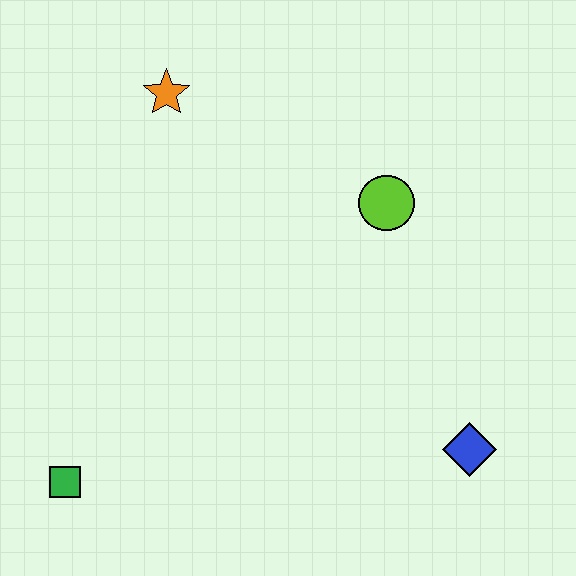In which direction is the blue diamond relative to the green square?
The blue diamond is to the right of the green square.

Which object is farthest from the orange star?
The blue diamond is farthest from the orange star.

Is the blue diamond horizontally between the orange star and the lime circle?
No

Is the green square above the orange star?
No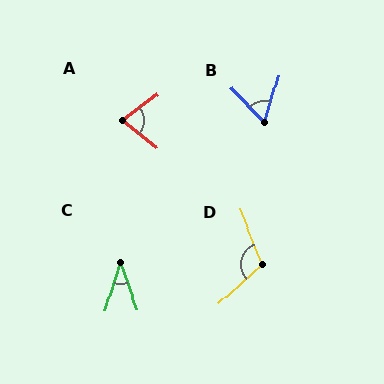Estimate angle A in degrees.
Approximately 75 degrees.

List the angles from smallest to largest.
C (36°), B (61°), A (75°), D (111°).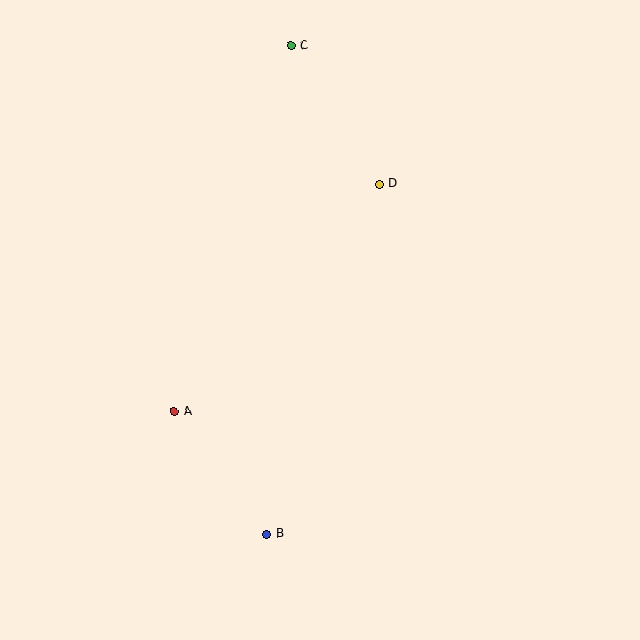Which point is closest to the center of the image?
Point D at (379, 184) is closest to the center.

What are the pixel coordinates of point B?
Point B is at (267, 534).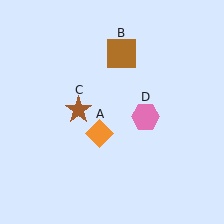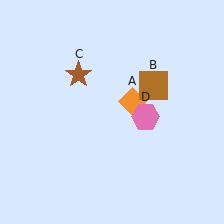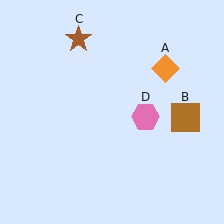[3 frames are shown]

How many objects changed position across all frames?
3 objects changed position: orange diamond (object A), brown square (object B), brown star (object C).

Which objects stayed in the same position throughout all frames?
Pink hexagon (object D) remained stationary.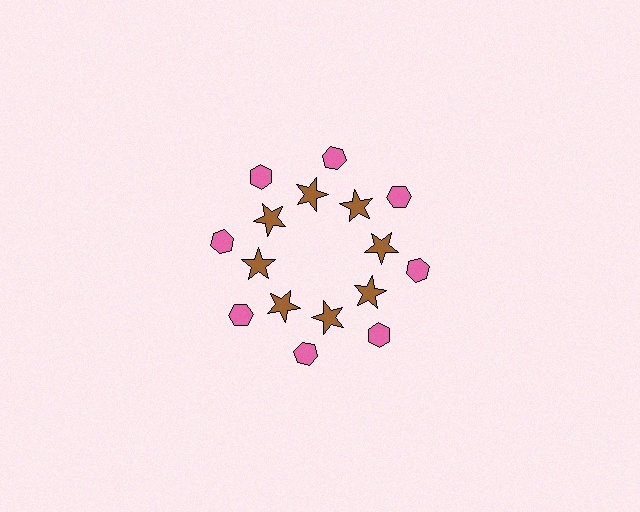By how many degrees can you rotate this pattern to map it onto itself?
The pattern maps onto itself every 45 degrees of rotation.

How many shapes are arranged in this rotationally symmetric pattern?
There are 16 shapes, arranged in 8 groups of 2.